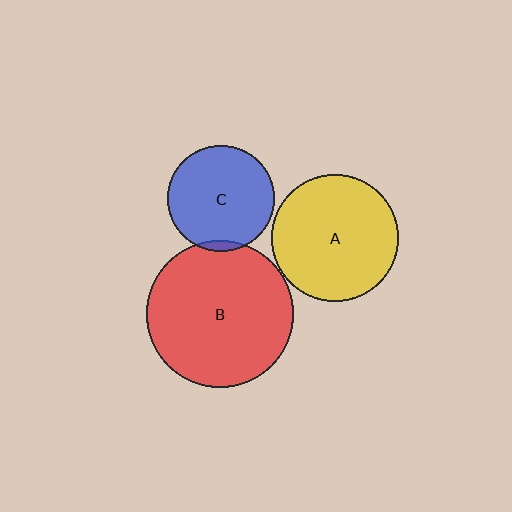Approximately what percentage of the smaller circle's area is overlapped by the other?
Approximately 5%.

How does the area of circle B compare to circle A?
Approximately 1.3 times.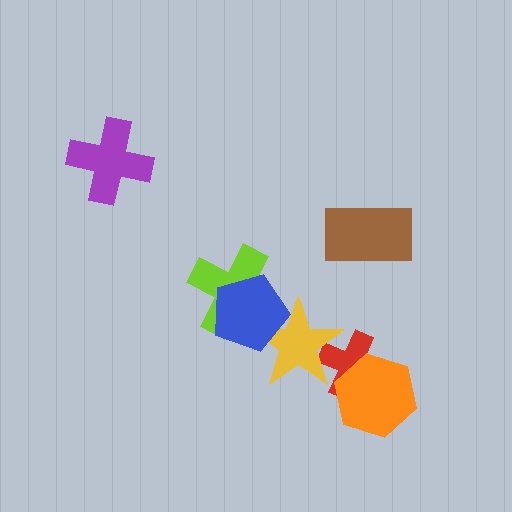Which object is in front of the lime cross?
The blue pentagon is in front of the lime cross.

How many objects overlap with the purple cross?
0 objects overlap with the purple cross.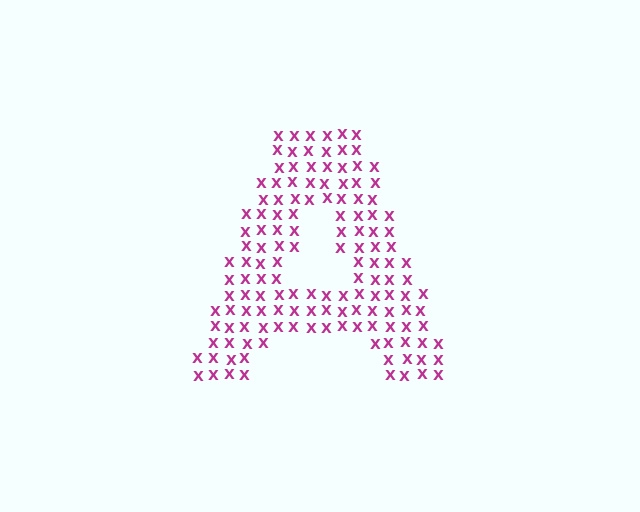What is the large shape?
The large shape is the letter A.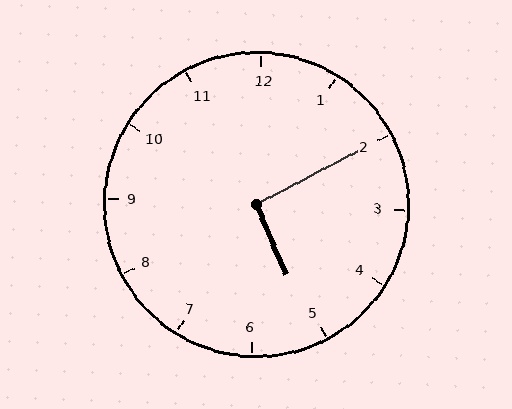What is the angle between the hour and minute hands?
Approximately 95 degrees.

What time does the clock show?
5:10.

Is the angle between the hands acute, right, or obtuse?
It is right.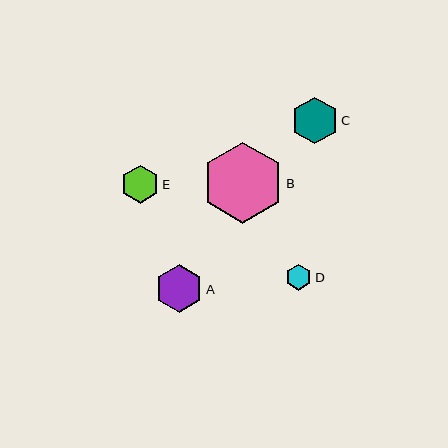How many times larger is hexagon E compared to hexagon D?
Hexagon E is approximately 1.5 times the size of hexagon D.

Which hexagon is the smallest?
Hexagon D is the smallest with a size of approximately 26 pixels.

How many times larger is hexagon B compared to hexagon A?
Hexagon B is approximately 1.7 times the size of hexagon A.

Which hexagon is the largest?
Hexagon B is the largest with a size of approximately 81 pixels.